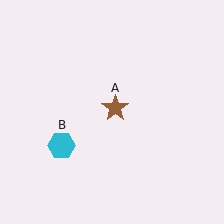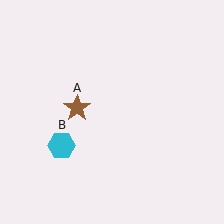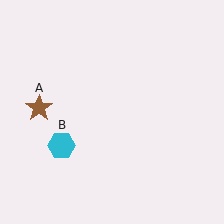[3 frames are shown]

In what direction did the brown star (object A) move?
The brown star (object A) moved left.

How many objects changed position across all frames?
1 object changed position: brown star (object A).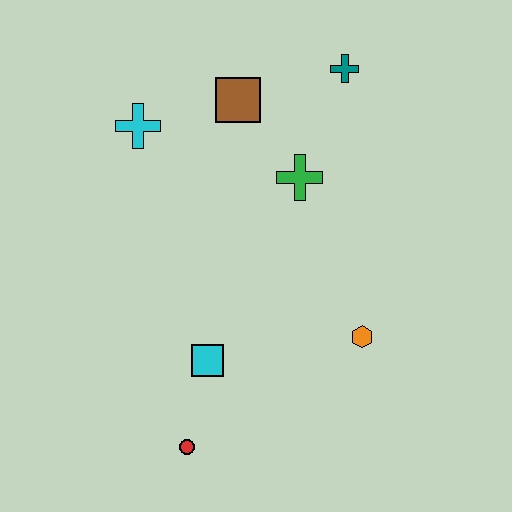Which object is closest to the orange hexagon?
The cyan square is closest to the orange hexagon.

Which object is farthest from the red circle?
The teal cross is farthest from the red circle.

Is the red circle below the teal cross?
Yes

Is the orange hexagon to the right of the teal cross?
Yes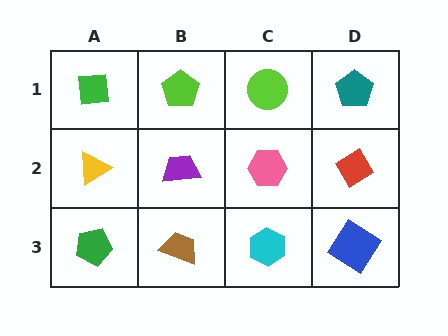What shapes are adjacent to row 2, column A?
A green square (row 1, column A), a green pentagon (row 3, column A), a purple trapezoid (row 2, column B).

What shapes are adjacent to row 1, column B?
A purple trapezoid (row 2, column B), a green square (row 1, column A), a lime circle (row 1, column C).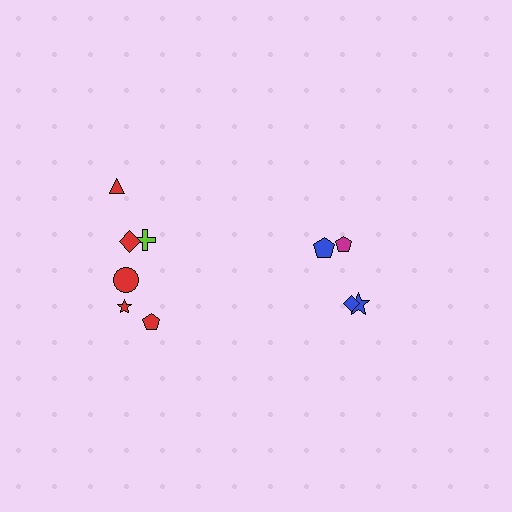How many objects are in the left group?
There are 6 objects.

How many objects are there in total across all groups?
There are 10 objects.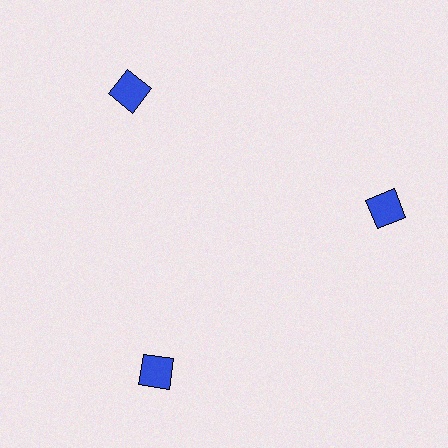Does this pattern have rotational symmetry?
Yes, this pattern has 3-fold rotational symmetry. It looks the same after rotating 120 degrees around the center.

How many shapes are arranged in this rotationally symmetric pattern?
There are 3 shapes, arranged in 3 groups of 1.